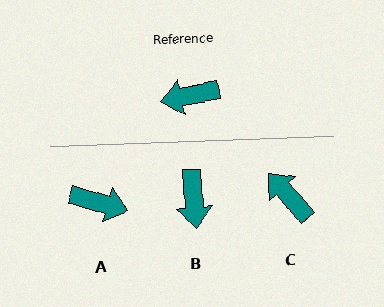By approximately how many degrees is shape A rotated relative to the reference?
Approximately 153 degrees counter-clockwise.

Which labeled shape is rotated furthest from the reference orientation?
A, about 153 degrees away.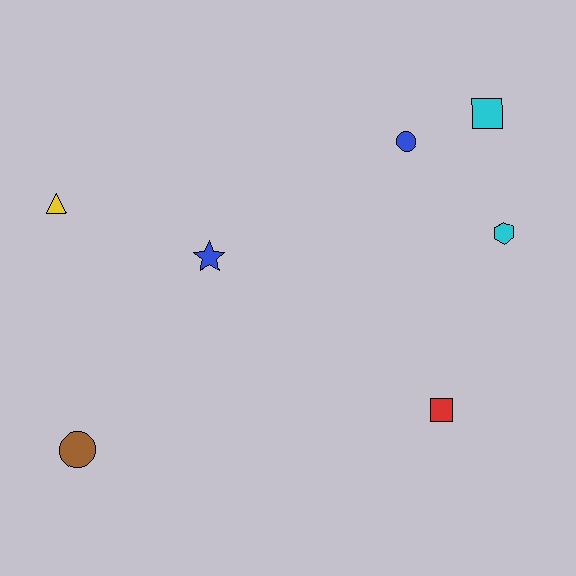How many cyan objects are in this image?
There are 2 cyan objects.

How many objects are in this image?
There are 7 objects.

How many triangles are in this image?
There is 1 triangle.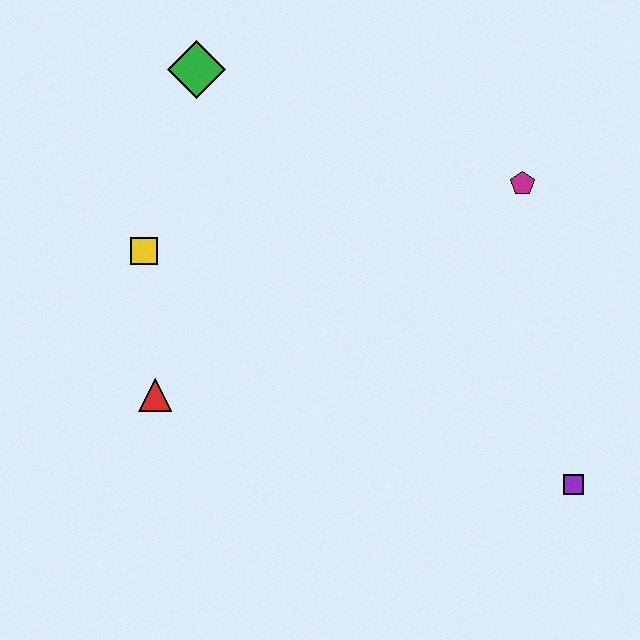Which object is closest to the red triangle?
The yellow square is closest to the red triangle.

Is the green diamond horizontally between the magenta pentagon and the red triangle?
Yes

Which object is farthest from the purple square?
The green diamond is farthest from the purple square.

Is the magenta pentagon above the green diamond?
No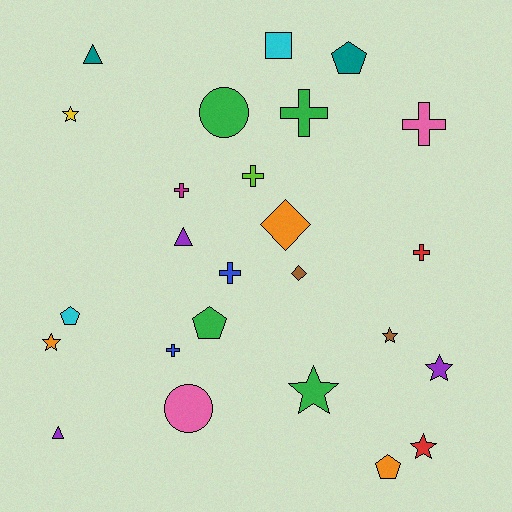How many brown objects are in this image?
There are 2 brown objects.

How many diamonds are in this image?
There are 2 diamonds.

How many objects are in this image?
There are 25 objects.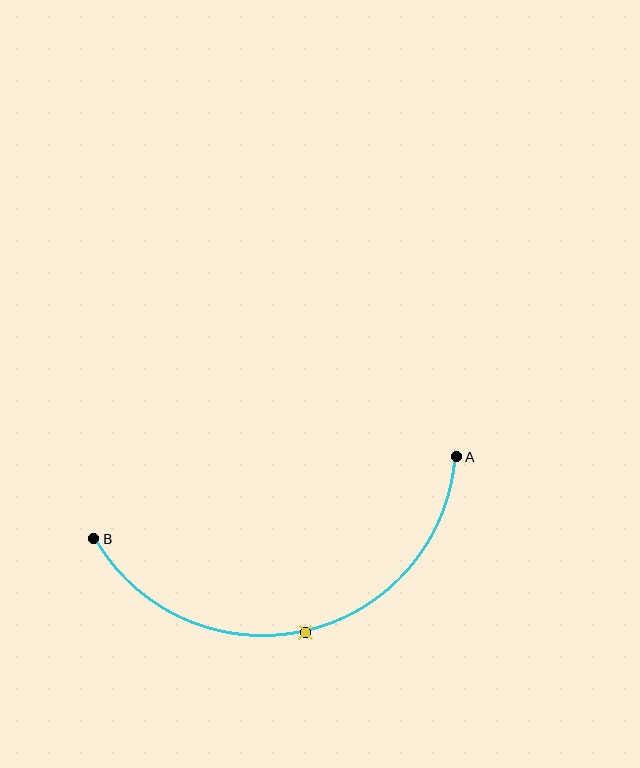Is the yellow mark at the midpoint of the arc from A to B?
Yes. The yellow mark lies on the arc at equal arc-length from both A and B — it is the arc midpoint.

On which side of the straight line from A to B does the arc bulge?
The arc bulges below the straight line connecting A and B.